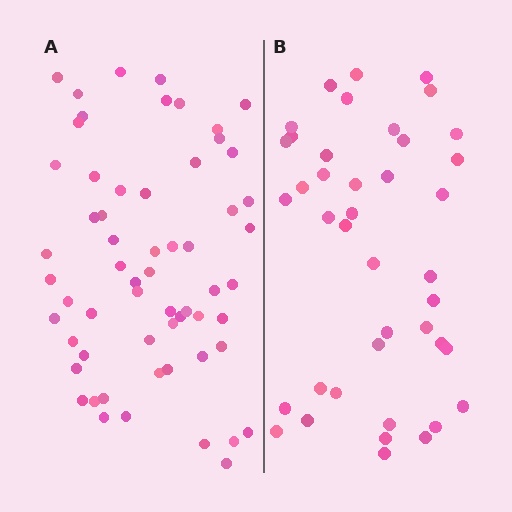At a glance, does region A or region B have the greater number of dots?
Region A (the left region) has more dots.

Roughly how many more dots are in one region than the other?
Region A has approximately 20 more dots than region B.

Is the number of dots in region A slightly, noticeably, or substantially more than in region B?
Region A has substantially more. The ratio is roughly 1.5 to 1.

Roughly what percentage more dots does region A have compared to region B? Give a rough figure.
About 45% more.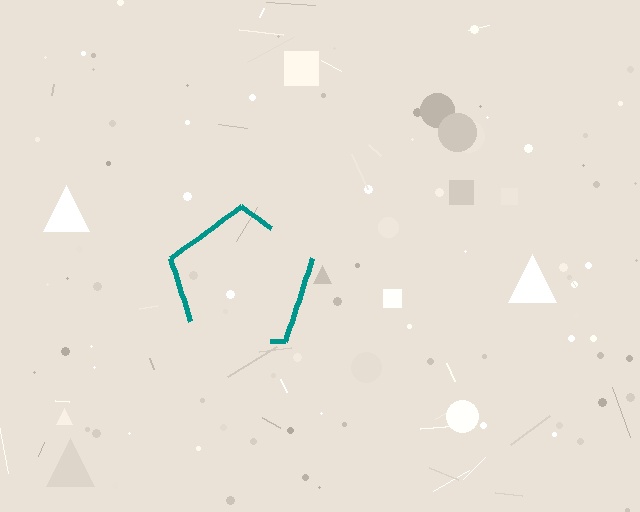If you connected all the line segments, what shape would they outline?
They would outline a pentagon.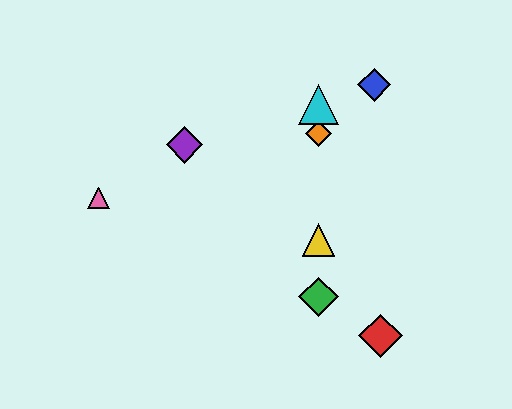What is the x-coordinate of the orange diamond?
The orange diamond is at x≈319.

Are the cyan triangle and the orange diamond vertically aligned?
Yes, both are at x≈319.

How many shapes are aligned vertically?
4 shapes (the green diamond, the yellow triangle, the orange diamond, the cyan triangle) are aligned vertically.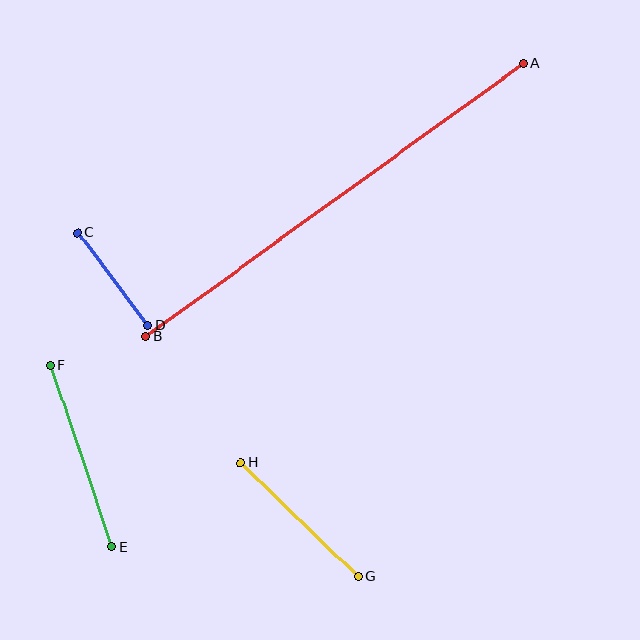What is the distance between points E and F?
The distance is approximately 192 pixels.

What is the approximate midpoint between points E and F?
The midpoint is at approximately (82, 456) pixels.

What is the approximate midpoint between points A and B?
The midpoint is at approximately (335, 200) pixels.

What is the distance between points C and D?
The distance is approximately 116 pixels.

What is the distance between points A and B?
The distance is approximately 467 pixels.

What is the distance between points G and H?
The distance is approximately 163 pixels.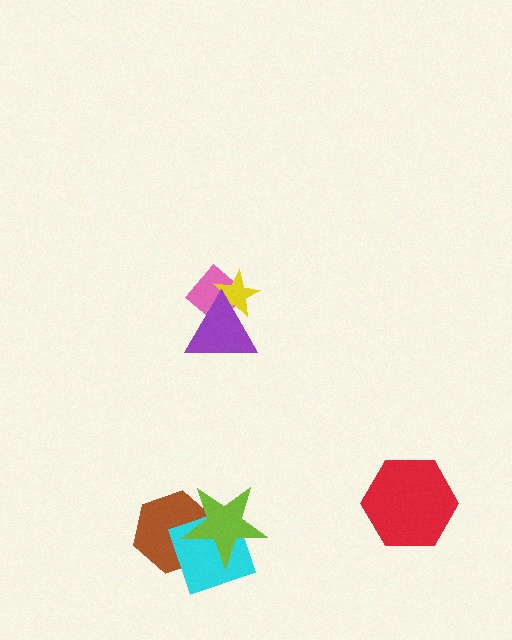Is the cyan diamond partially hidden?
Yes, it is partially covered by another shape.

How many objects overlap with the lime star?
2 objects overlap with the lime star.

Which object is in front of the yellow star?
The purple triangle is in front of the yellow star.